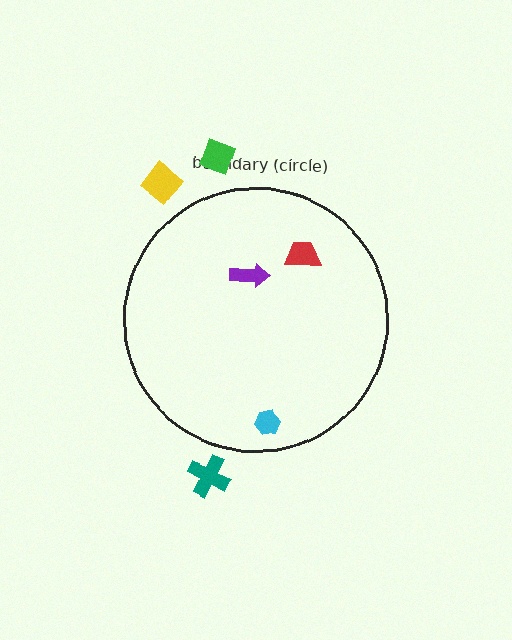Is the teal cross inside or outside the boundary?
Outside.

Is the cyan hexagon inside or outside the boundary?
Inside.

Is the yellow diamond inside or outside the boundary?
Outside.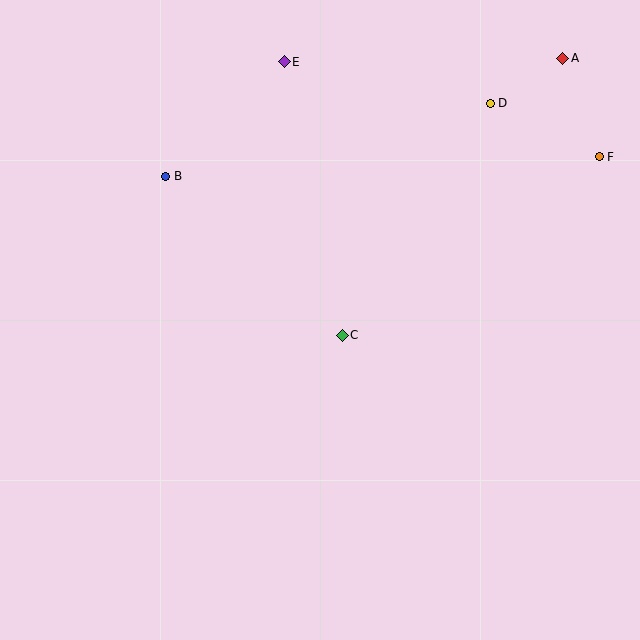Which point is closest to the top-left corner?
Point B is closest to the top-left corner.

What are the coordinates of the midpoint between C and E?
The midpoint between C and E is at (313, 199).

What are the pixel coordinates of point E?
Point E is at (284, 62).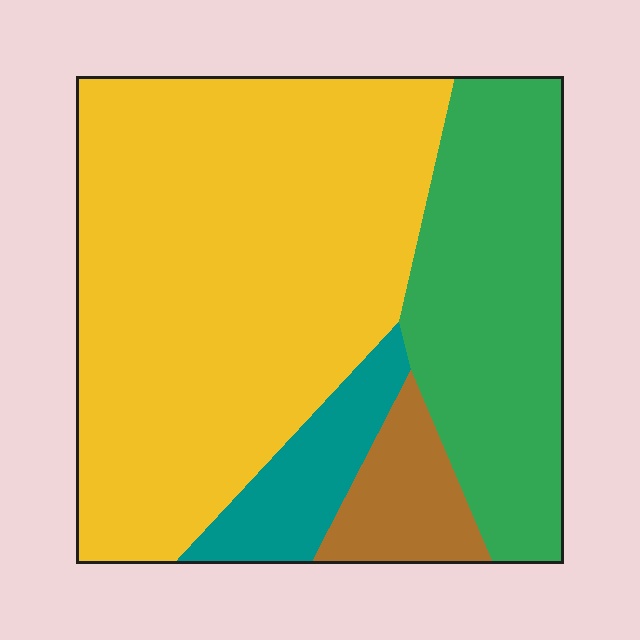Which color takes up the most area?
Yellow, at roughly 60%.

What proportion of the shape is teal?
Teal takes up less than a quarter of the shape.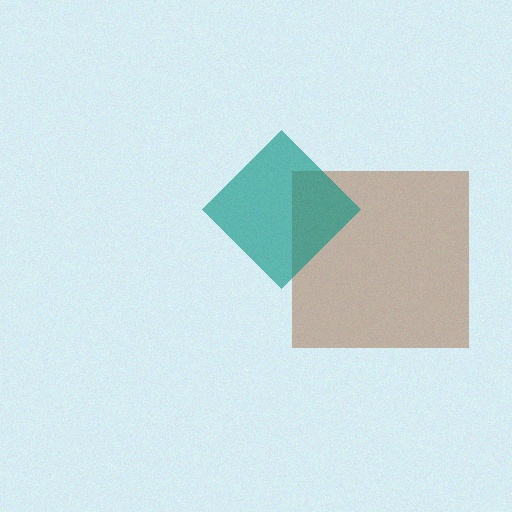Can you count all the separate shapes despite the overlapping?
Yes, there are 2 separate shapes.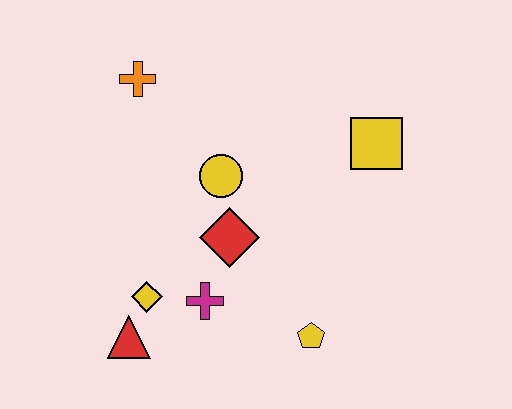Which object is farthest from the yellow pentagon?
The orange cross is farthest from the yellow pentagon.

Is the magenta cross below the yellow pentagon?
No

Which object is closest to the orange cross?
The yellow circle is closest to the orange cross.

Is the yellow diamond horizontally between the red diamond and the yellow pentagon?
No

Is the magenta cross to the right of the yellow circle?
No